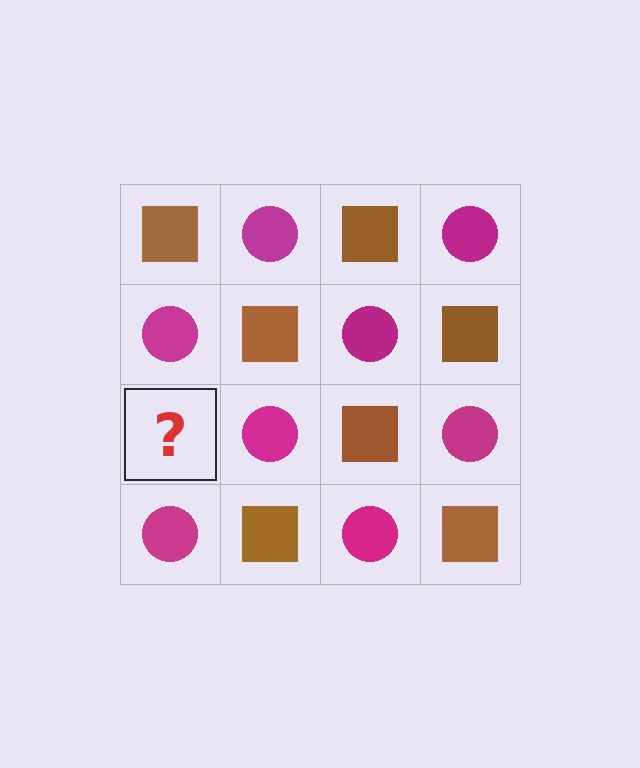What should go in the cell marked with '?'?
The missing cell should contain a brown square.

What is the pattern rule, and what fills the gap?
The rule is that it alternates brown square and magenta circle in a checkerboard pattern. The gap should be filled with a brown square.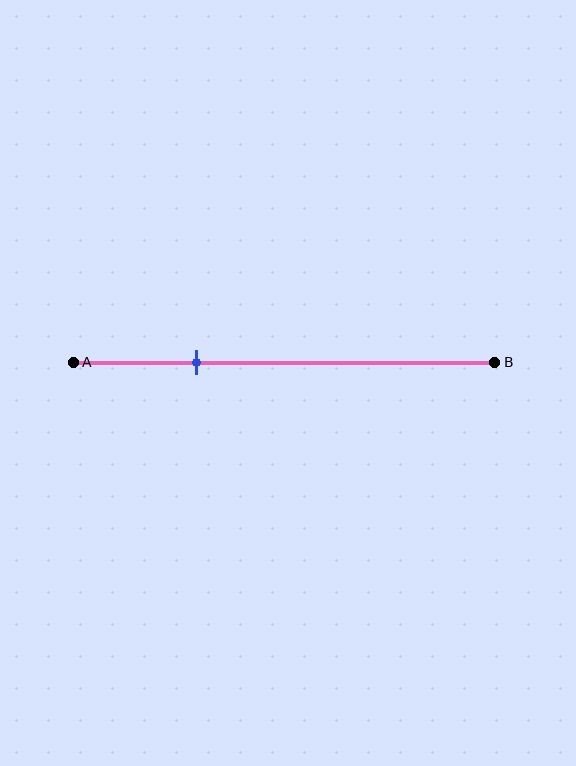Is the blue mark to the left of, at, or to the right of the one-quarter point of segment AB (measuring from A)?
The blue mark is to the right of the one-quarter point of segment AB.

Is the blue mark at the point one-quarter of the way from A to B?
No, the mark is at about 30% from A, not at the 25% one-quarter point.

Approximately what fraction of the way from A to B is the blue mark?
The blue mark is approximately 30% of the way from A to B.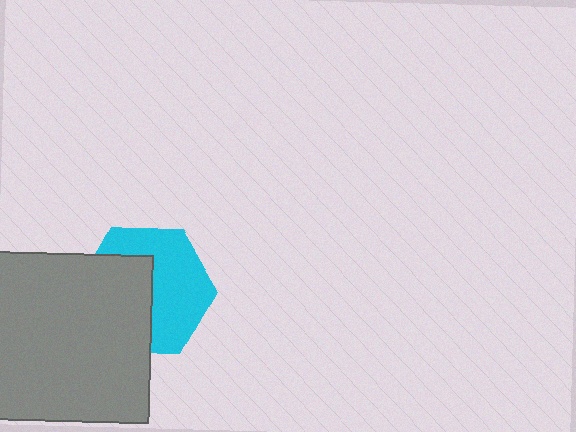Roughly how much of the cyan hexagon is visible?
About half of it is visible (roughly 54%).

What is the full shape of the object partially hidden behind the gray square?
The partially hidden object is a cyan hexagon.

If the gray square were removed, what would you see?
You would see the complete cyan hexagon.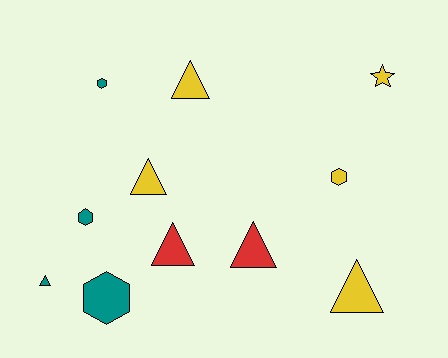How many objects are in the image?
There are 11 objects.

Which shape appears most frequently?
Triangle, with 6 objects.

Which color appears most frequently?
Yellow, with 5 objects.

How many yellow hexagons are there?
There is 1 yellow hexagon.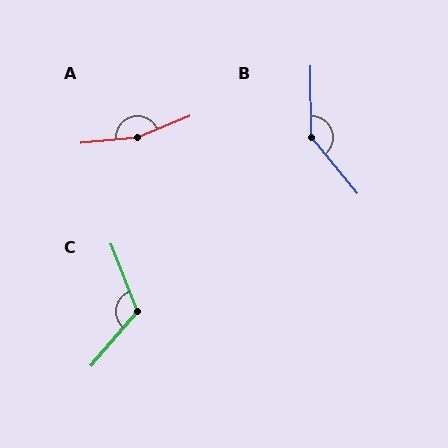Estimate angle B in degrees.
Approximately 142 degrees.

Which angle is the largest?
A, at approximately 163 degrees.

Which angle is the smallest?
C, at approximately 118 degrees.